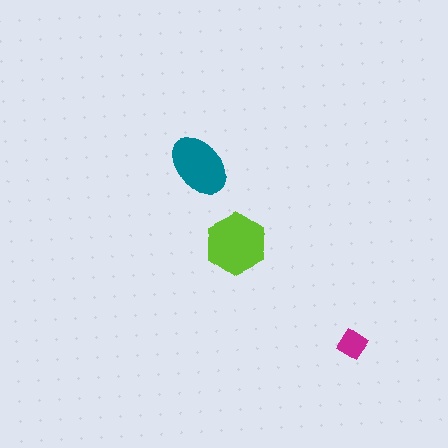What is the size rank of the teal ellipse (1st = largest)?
2nd.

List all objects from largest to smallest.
The lime hexagon, the teal ellipse, the magenta diamond.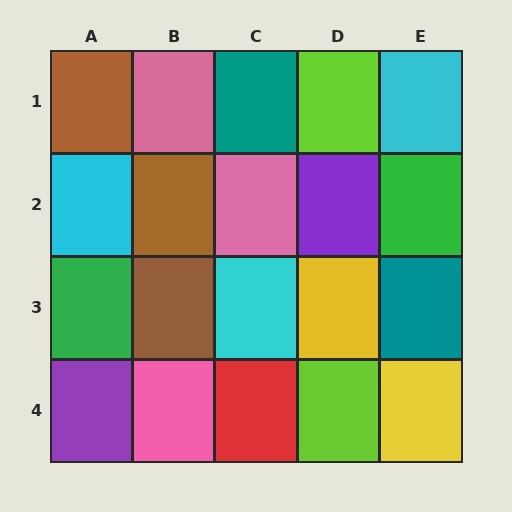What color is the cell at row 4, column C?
Red.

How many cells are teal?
2 cells are teal.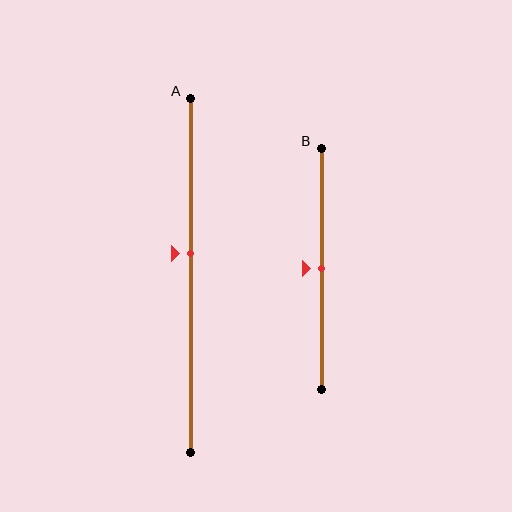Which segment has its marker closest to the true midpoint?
Segment B has its marker closest to the true midpoint.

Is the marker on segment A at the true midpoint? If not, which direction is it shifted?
No, the marker on segment A is shifted upward by about 6% of the segment length.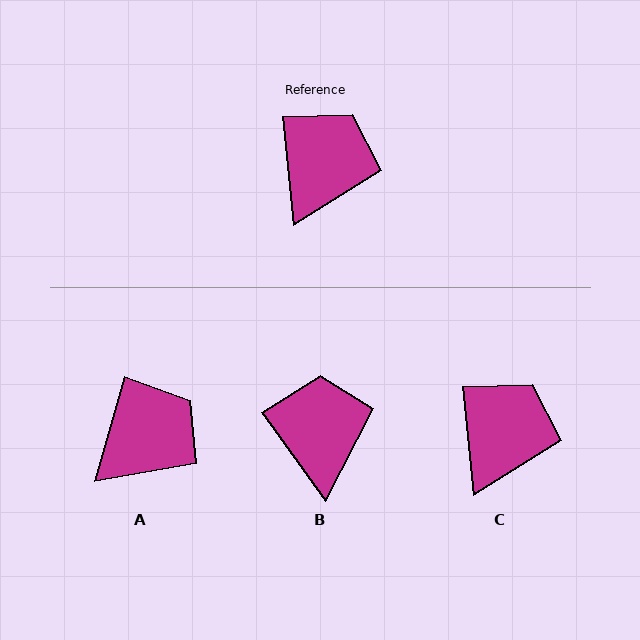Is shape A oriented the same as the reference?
No, it is off by about 22 degrees.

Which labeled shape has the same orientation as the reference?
C.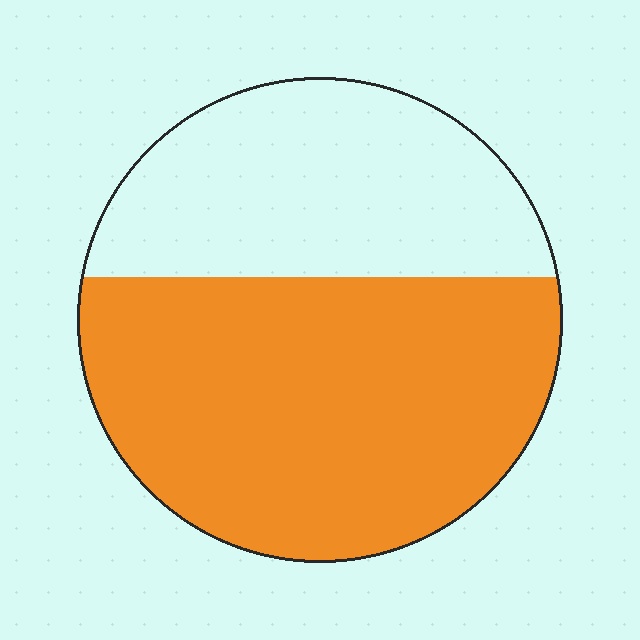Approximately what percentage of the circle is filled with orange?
Approximately 60%.